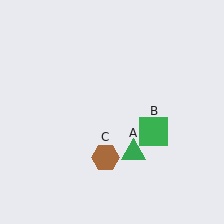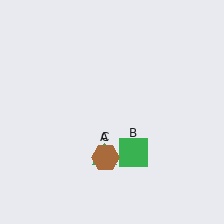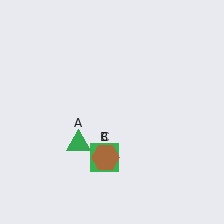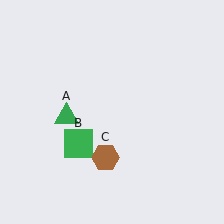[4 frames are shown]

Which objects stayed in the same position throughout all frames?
Brown hexagon (object C) remained stationary.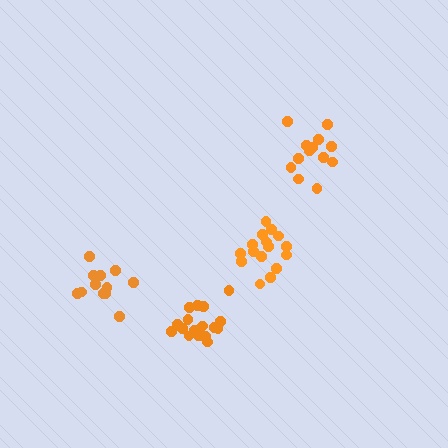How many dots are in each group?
Group 1: 18 dots, Group 2: 16 dots, Group 3: 12 dots, Group 4: 13 dots (59 total).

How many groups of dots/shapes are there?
There are 4 groups.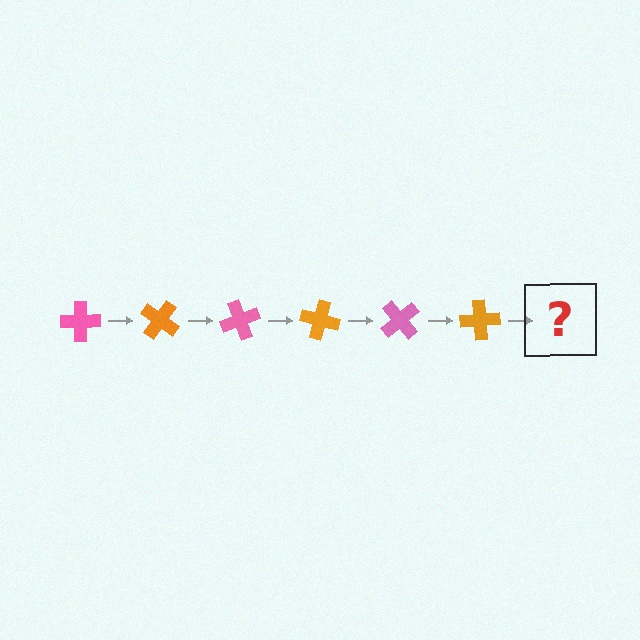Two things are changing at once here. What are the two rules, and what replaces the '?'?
The two rules are that it rotates 35 degrees each step and the color cycles through pink and orange. The '?' should be a pink cross, rotated 210 degrees from the start.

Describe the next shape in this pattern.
It should be a pink cross, rotated 210 degrees from the start.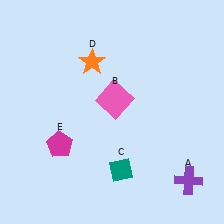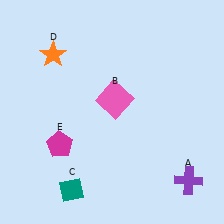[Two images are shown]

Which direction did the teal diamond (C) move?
The teal diamond (C) moved left.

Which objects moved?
The objects that moved are: the teal diamond (C), the orange star (D).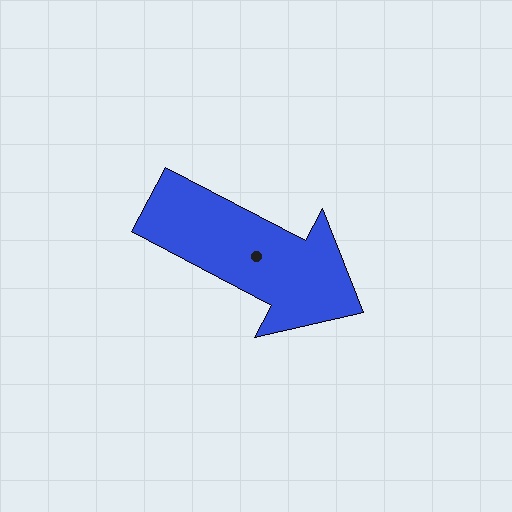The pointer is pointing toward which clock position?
Roughly 4 o'clock.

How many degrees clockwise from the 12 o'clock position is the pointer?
Approximately 118 degrees.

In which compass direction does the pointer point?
Southeast.